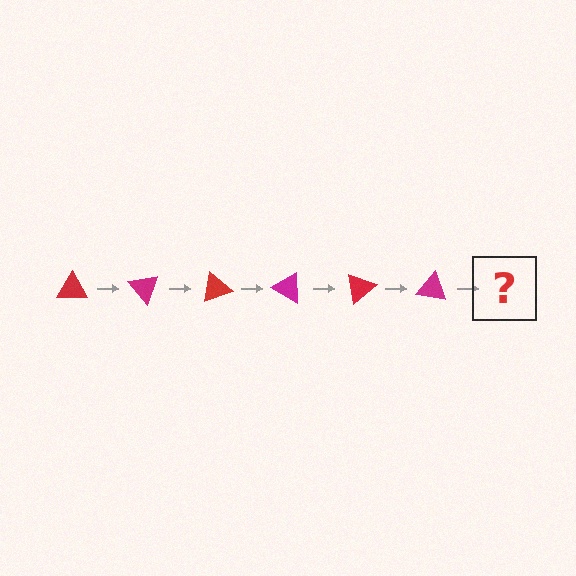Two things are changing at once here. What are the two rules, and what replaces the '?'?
The two rules are that it rotates 50 degrees each step and the color cycles through red and magenta. The '?' should be a red triangle, rotated 300 degrees from the start.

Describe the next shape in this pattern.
It should be a red triangle, rotated 300 degrees from the start.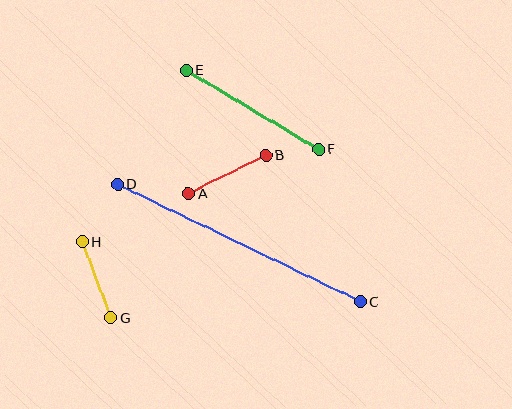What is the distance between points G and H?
The distance is approximately 82 pixels.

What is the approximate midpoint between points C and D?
The midpoint is at approximately (239, 243) pixels.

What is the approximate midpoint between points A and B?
The midpoint is at approximately (227, 174) pixels.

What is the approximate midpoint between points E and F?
The midpoint is at approximately (252, 110) pixels.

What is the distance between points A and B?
The distance is approximately 86 pixels.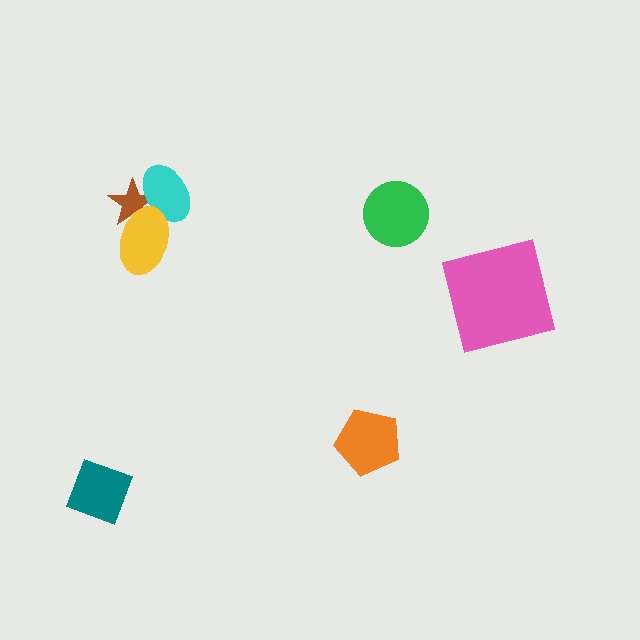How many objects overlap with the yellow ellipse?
2 objects overlap with the yellow ellipse.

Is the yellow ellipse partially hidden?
No, no other shape covers it.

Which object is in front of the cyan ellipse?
The yellow ellipse is in front of the cyan ellipse.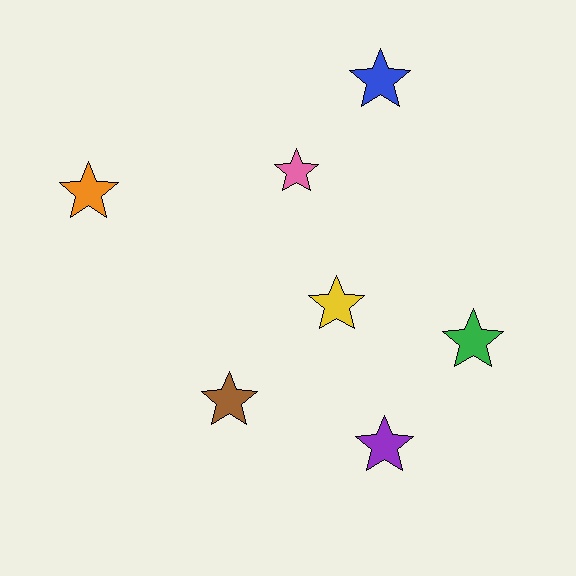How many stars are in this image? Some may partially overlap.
There are 7 stars.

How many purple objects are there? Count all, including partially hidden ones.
There is 1 purple object.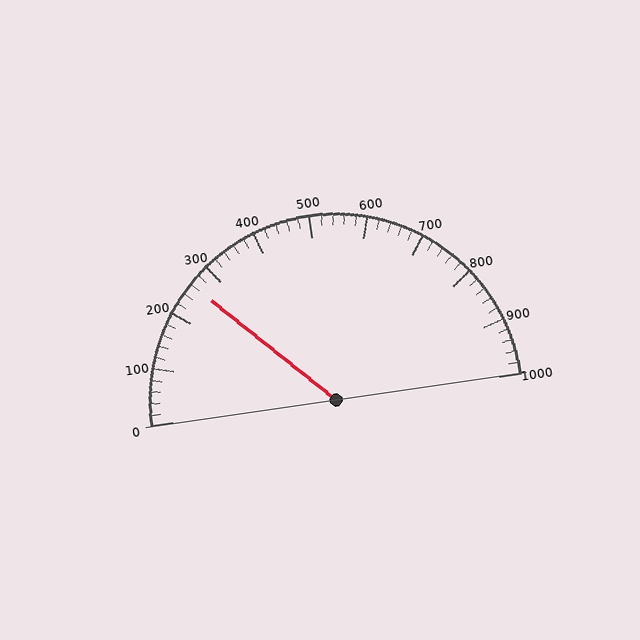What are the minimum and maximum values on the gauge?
The gauge ranges from 0 to 1000.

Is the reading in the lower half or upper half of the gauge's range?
The reading is in the lower half of the range (0 to 1000).